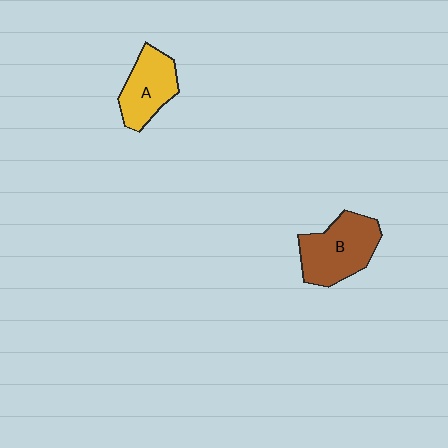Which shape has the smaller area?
Shape A (yellow).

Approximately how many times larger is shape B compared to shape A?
Approximately 1.3 times.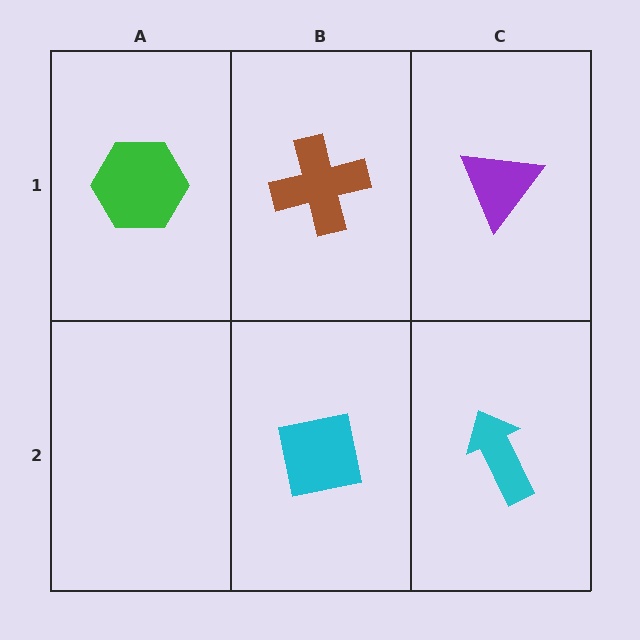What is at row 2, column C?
A cyan arrow.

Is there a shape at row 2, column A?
No, that cell is empty.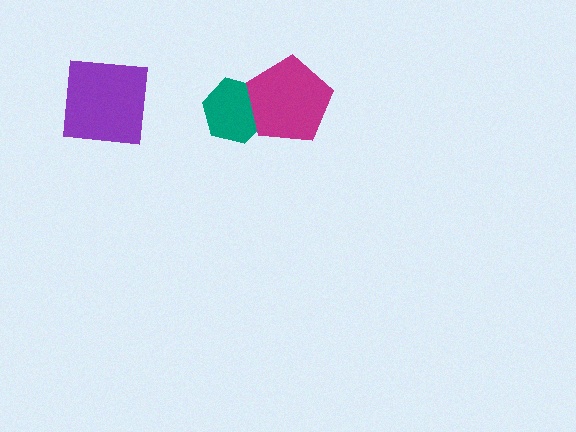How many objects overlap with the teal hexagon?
1 object overlaps with the teal hexagon.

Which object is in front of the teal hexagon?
The magenta pentagon is in front of the teal hexagon.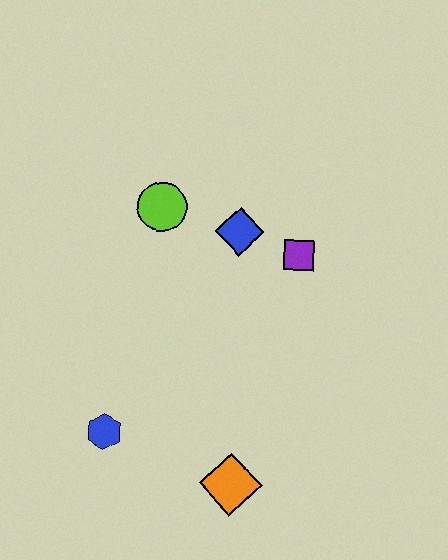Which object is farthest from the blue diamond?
The orange diamond is farthest from the blue diamond.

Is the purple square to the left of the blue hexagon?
No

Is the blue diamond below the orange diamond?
No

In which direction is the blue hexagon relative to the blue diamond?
The blue hexagon is below the blue diamond.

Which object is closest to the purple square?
The blue diamond is closest to the purple square.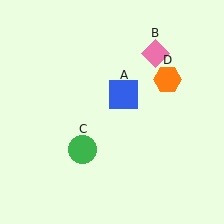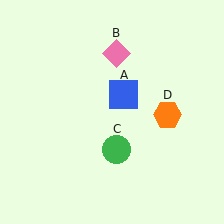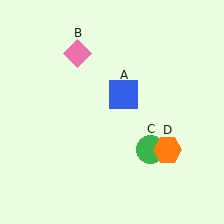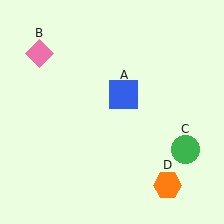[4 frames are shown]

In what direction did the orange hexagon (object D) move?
The orange hexagon (object D) moved down.